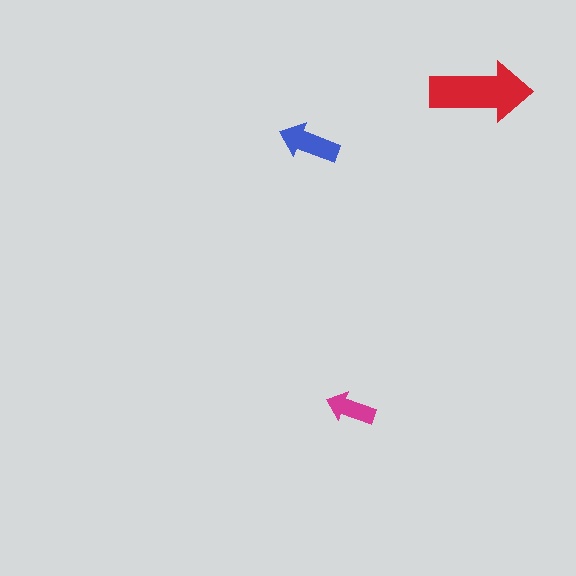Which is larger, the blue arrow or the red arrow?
The red one.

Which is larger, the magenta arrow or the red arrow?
The red one.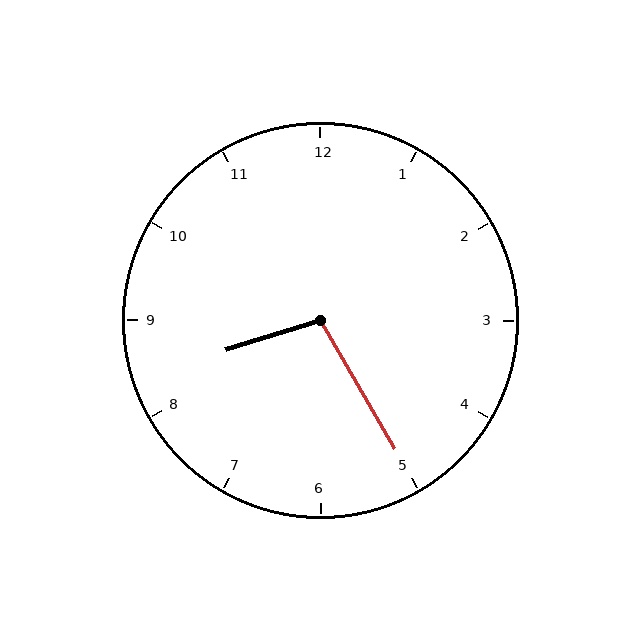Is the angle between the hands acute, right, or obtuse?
It is obtuse.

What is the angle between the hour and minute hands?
Approximately 102 degrees.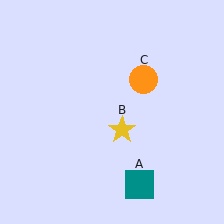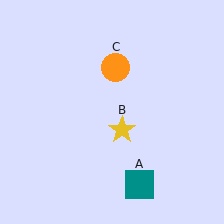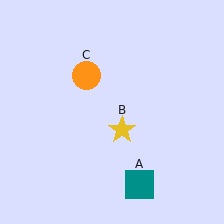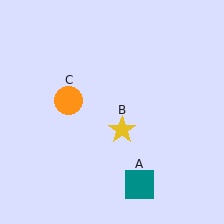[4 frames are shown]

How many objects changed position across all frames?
1 object changed position: orange circle (object C).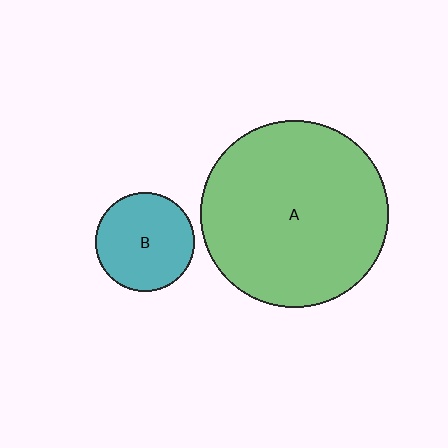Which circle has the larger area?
Circle A (green).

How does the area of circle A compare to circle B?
Approximately 3.6 times.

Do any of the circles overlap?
No, none of the circles overlap.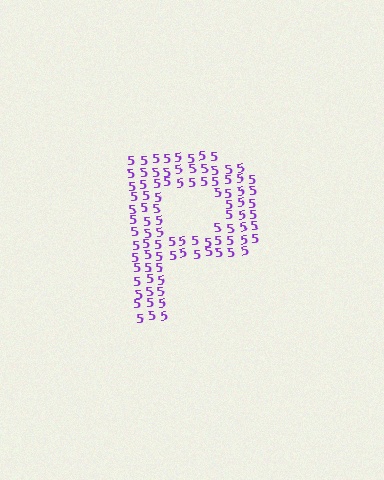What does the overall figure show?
The overall figure shows the letter P.